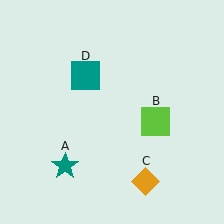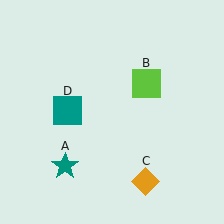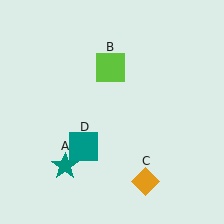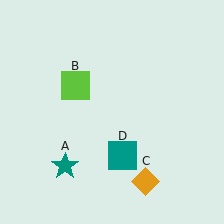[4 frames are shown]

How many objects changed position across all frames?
2 objects changed position: lime square (object B), teal square (object D).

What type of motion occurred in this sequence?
The lime square (object B), teal square (object D) rotated counterclockwise around the center of the scene.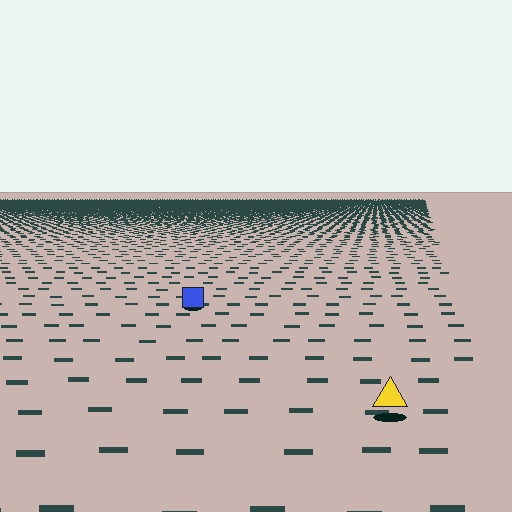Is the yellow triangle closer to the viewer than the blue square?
Yes. The yellow triangle is closer — you can tell from the texture gradient: the ground texture is coarser near it.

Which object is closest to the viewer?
The yellow triangle is closest. The texture marks near it are larger and more spread out.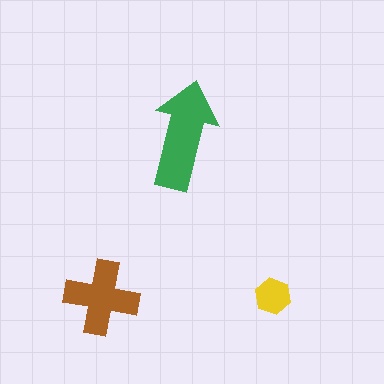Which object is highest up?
The green arrow is topmost.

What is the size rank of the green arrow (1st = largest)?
1st.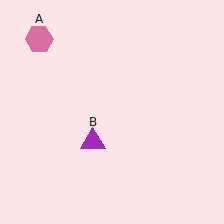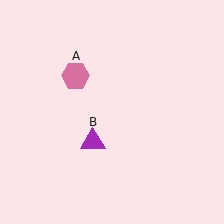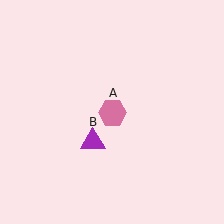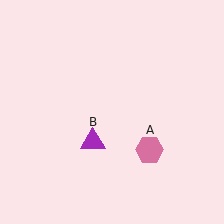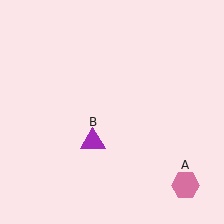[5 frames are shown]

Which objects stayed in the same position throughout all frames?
Purple triangle (object B) remained stationary.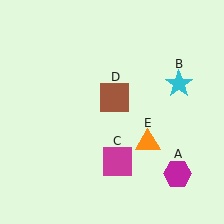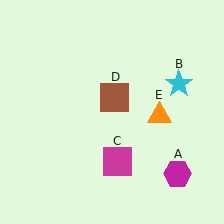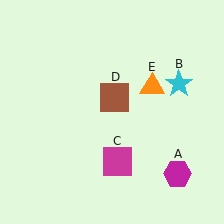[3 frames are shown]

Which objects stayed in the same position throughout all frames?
Magenta hexagon (object A) and cyan star (object B) and magenta square (object C) and brown square (object D) remained stationary.